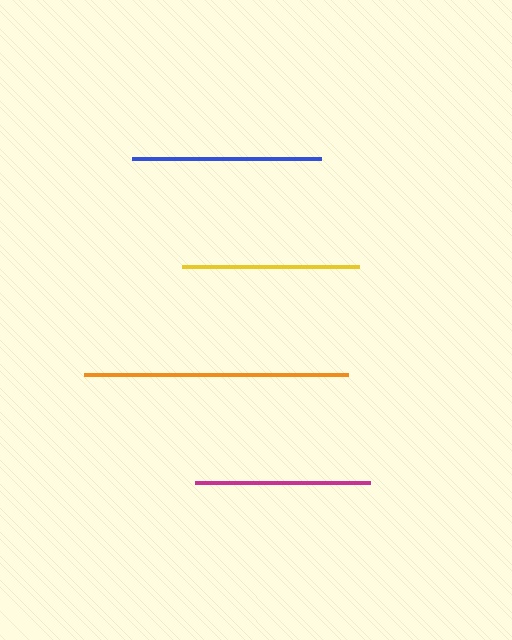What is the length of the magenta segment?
The magenta segment is approximately 174 pixels long.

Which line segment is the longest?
The orange line is the longest at approximately 264 pixels.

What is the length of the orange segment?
The orange segment is approximately 264 pixels long.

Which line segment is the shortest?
The magenta line is the shortest at approximately 174 pixels.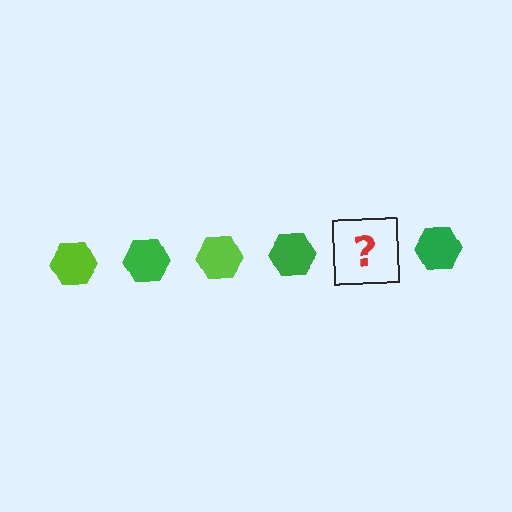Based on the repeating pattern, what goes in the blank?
The blank should be a lime hexagon.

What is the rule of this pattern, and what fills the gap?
The rule is that the pattern cycles through lime, green hexagons. The gap should be filled with a lime hexagon.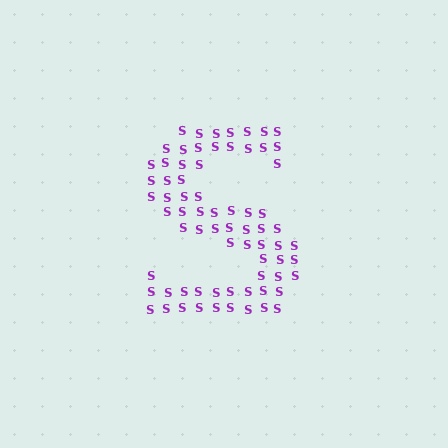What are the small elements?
The small elements are letter S's.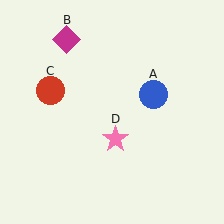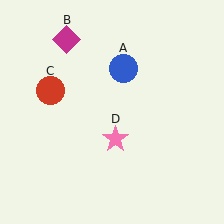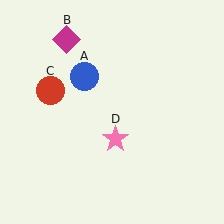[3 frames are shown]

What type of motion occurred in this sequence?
The blue circle (object A) rotated counterclockwise around the center of the scene.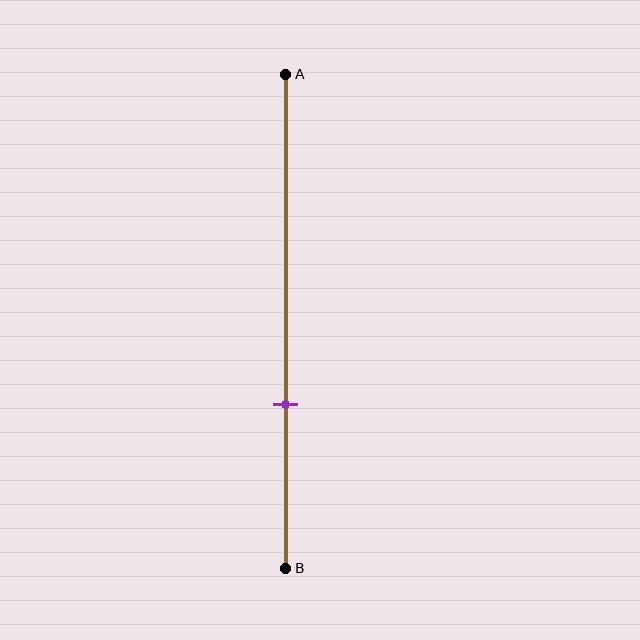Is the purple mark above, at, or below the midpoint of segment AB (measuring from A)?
The purple mark is below the midpoint of segment AB.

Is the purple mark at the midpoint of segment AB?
No, the mark is at about 65% from A, not at the 50% midpoint.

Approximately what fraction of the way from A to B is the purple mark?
The purple mark is approximately 65% of the way from A to B.